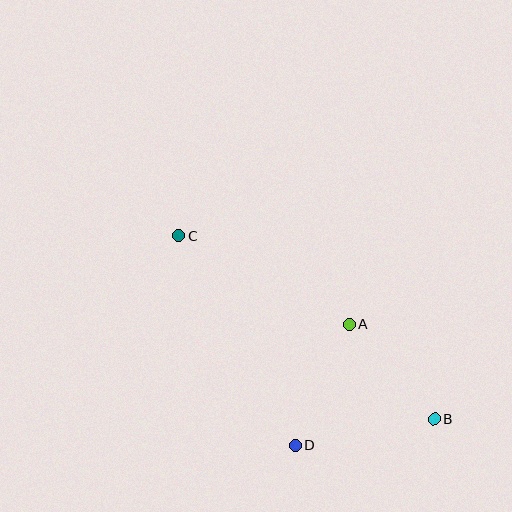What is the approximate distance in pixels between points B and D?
The distance between B and D is approximately 142 pixels.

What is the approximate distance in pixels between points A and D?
The distance between A and D is approximately 132 pixels.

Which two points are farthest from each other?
Points B and C are farthest from each other.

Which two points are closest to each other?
Points A and B are closest to each other.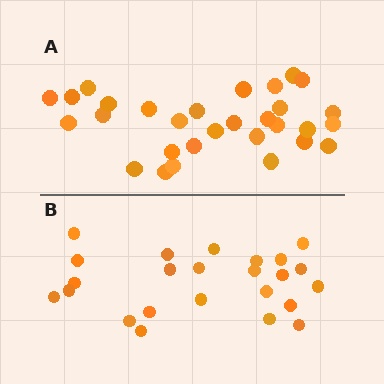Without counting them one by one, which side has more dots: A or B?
Region A (the top region) has more dots.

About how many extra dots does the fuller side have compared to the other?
Region A has about 6 more dots than region B.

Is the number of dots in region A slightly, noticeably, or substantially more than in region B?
Region A has noticeably more, but not dramatically so. The ratio is roughly 1.2 to 1.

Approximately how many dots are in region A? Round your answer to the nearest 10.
About 30 dots.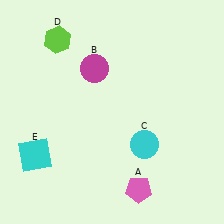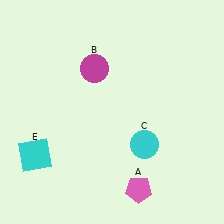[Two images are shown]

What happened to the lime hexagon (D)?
The lime hexagon (D) was removed in Image 2. It was in the top-left area of Image 1.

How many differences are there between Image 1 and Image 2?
There is 1 difference between the two images.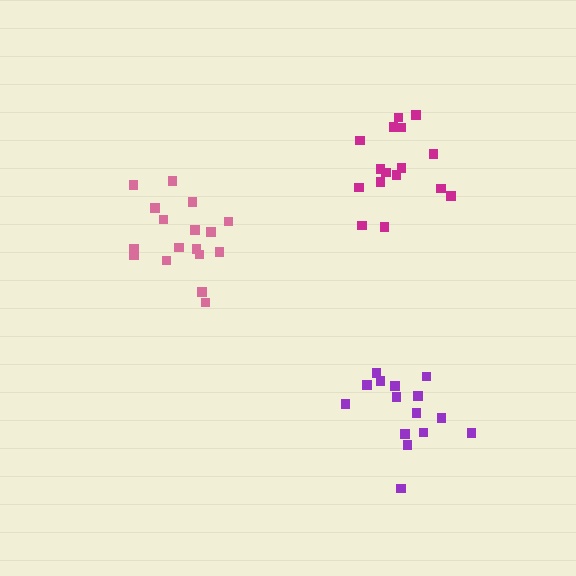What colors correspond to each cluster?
The clusters are colored: magenta, purple, pink.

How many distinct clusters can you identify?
There are 3 distinct clusters.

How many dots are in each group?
Group 1: 16 dots, Group 2: 15 dots, Group 3: 17 dots (48 total).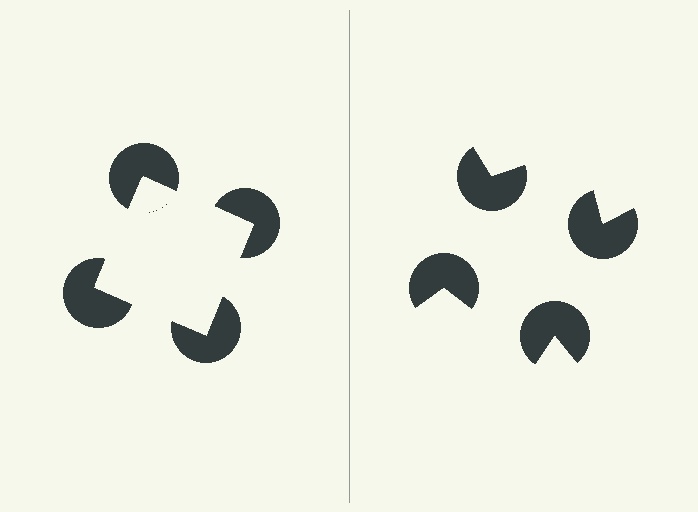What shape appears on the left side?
An illusory square.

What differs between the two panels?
The pac-man discs are positioned identically on both sides; only the wedge orientations differ. On the left they align to a square; on the right they are misaligned.